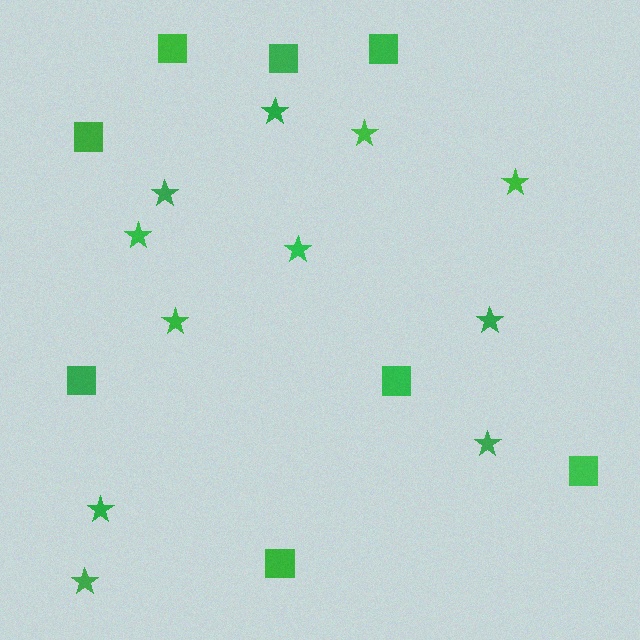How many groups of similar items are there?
There are 2 groups: one group of squares (8) and one group of stars (11).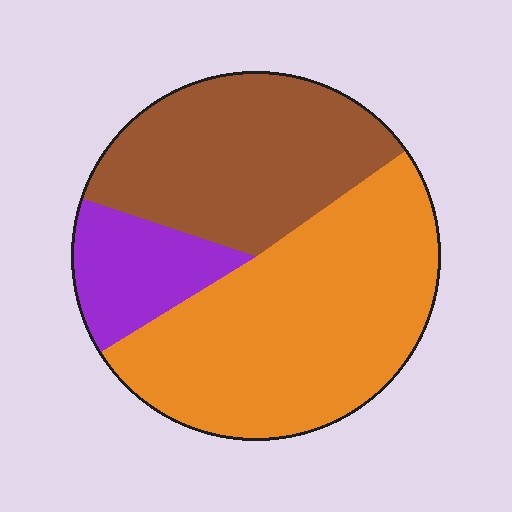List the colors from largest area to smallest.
From largest to smallest: orange, brown, purple.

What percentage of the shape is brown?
Brown covers roughly 35% of the shape.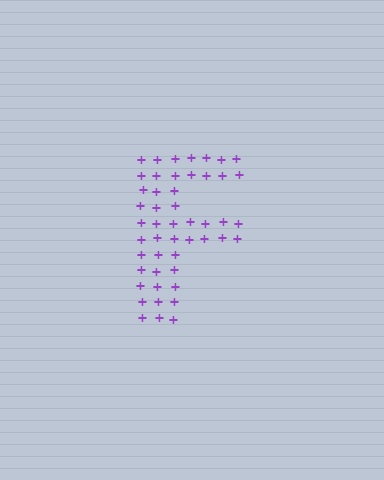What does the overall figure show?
The overall figure shows the letter F.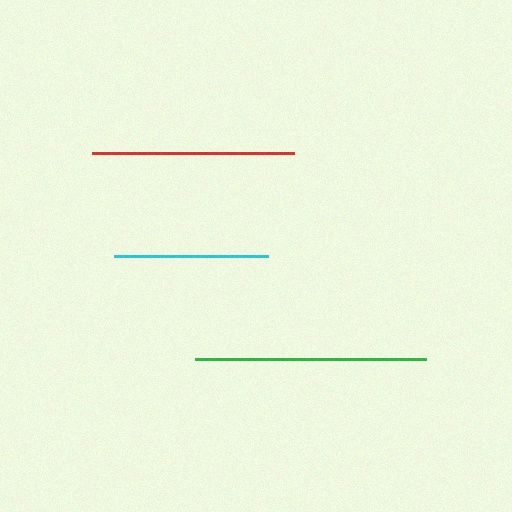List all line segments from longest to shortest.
From longest to shortest: green, red, cyan.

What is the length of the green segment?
The green segment is approximately 231 pixels long.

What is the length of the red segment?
The red segment is approximately 201 pixels long.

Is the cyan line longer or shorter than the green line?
The green line is longer than the cyan line.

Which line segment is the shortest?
The cyan line is the shortest at approximately 154 pixels.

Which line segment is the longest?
The green line is the longest at approximately 231 pixels.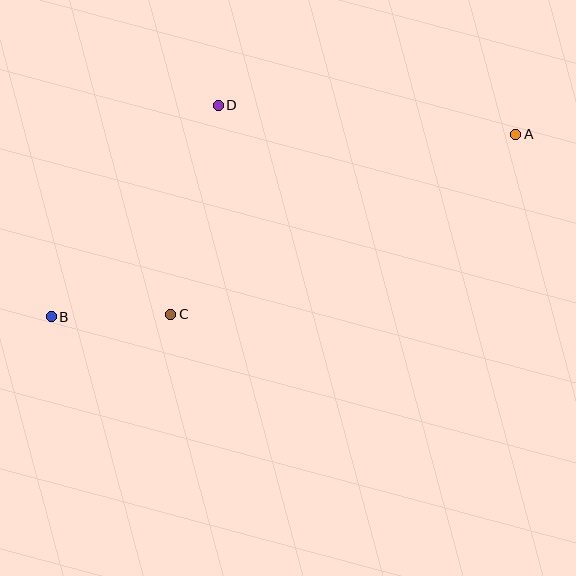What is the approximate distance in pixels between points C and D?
The distance between C and D is approximately 214 pixels.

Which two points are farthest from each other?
Points A and B are farthest from each other.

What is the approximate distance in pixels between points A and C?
The distance between A and C is approximately 389 pixels.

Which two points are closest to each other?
Points B and C are closest to each other.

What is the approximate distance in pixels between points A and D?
The distance between A and D is approximately 299 pixels.